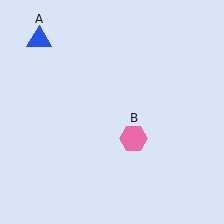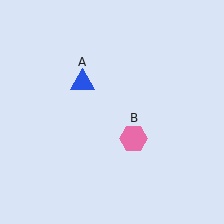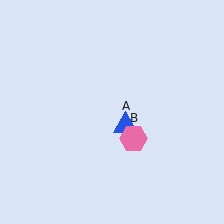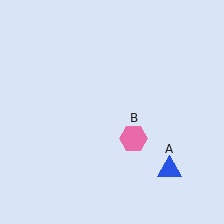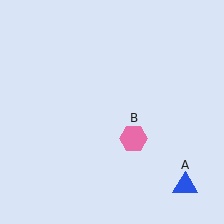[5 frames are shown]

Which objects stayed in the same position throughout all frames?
Pink hexagon (object B) remained stationary.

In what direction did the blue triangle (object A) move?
The blue triangle (object A) moved down and to the right.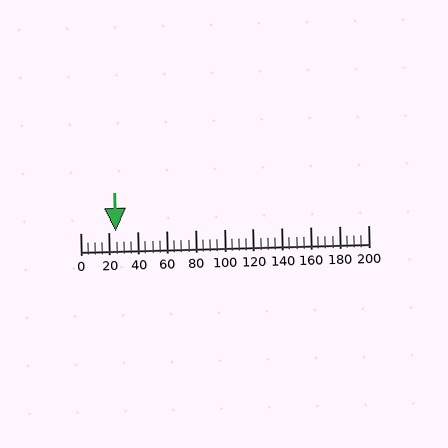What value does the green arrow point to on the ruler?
The green arrow points to approximately 24.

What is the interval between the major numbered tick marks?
The major tick marks are spaced 20 units apart.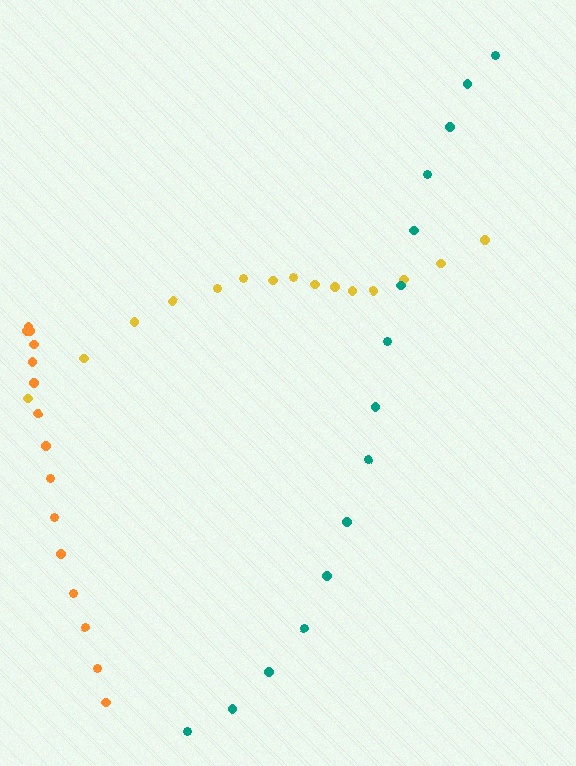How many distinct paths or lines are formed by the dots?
There are 3 distinct paths.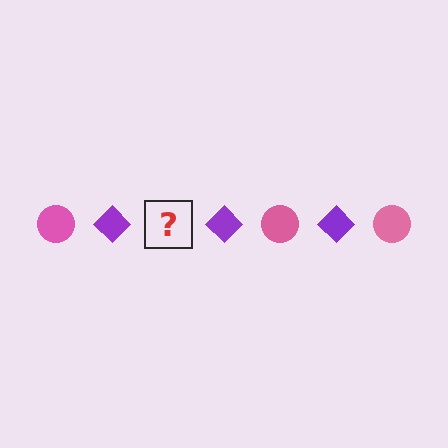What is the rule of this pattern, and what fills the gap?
The rule is that the pattern alternates between pink circle and purple diamond. The gap should be filled with a pink circle.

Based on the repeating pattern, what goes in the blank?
The blank should be a pink circle.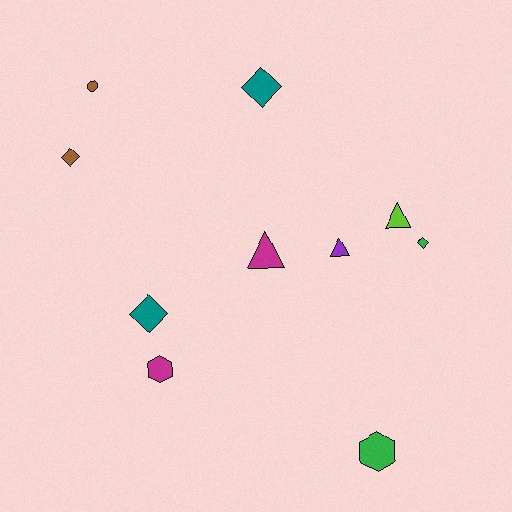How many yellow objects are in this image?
There are no yellow objects.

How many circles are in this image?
There is 1 circle.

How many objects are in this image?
There are 10 objects.